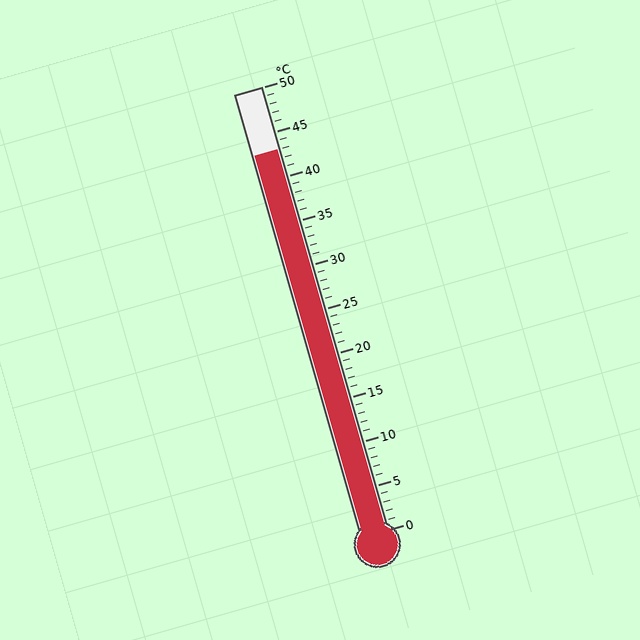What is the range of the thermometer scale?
The thermometer scale ranges from 0°C to 50°C.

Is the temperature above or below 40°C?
The temperature is above 40°C.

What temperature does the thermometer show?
The thermometer shows approximately 43°C.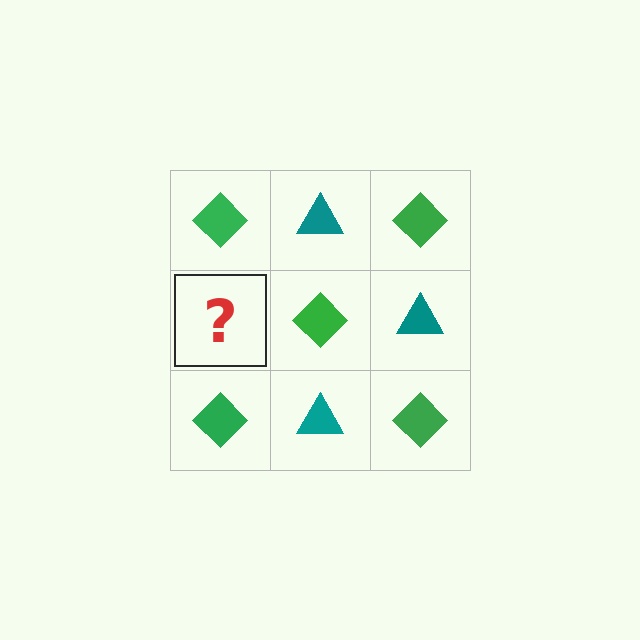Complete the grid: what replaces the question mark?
The question mark should be replaced with a teal triangle.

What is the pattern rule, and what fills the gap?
The rule is that it alternates green diamond and teal triangle in a checkerboard pattern. The gap should be filled with a teal triangle.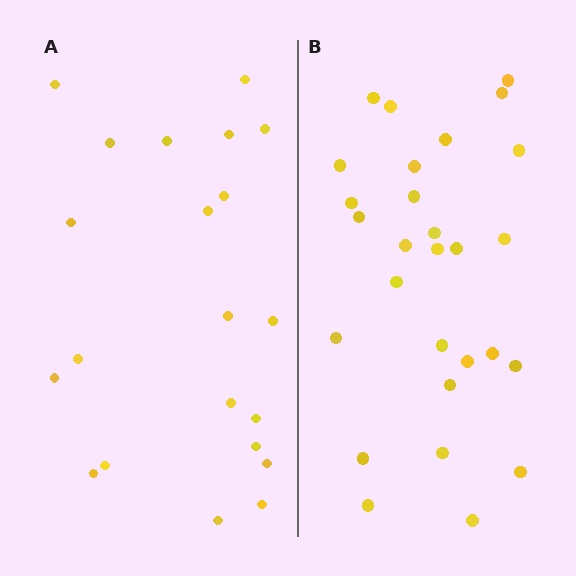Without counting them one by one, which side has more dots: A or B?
Region B (the right region) has more dots.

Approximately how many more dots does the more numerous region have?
Region B has roughly 8 or so more dots than region A.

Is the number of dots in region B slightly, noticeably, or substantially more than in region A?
Region B has noticeably more, but not dramatically so. The ratio is roughly 1.3 to 1.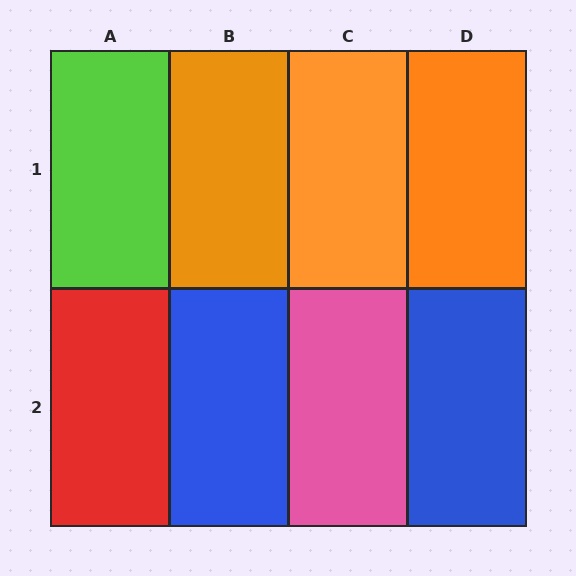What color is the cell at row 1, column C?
Orange.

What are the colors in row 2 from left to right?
Red, blue, pink, blue.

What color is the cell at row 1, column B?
Orange.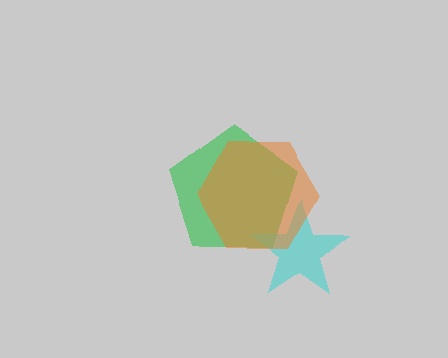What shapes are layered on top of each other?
The layered shapes are: a green pentagon, a cyan star, an orange hexagon.